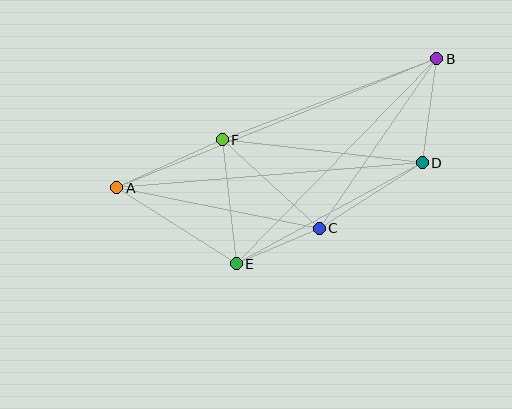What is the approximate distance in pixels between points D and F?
The distance between D and F is approximately 202 pixels.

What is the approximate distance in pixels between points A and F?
The distance between A and F is approximately 115 pixels.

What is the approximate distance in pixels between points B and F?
The distance between B and F is approximately 229 pixels.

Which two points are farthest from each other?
Points A and B are farthest from each other.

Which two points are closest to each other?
Points C and E are closest to each other.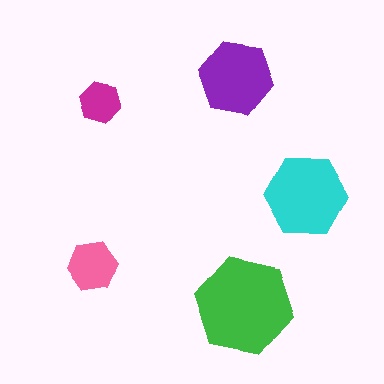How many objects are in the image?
There are 5 objects in the image.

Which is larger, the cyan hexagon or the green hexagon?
The green one.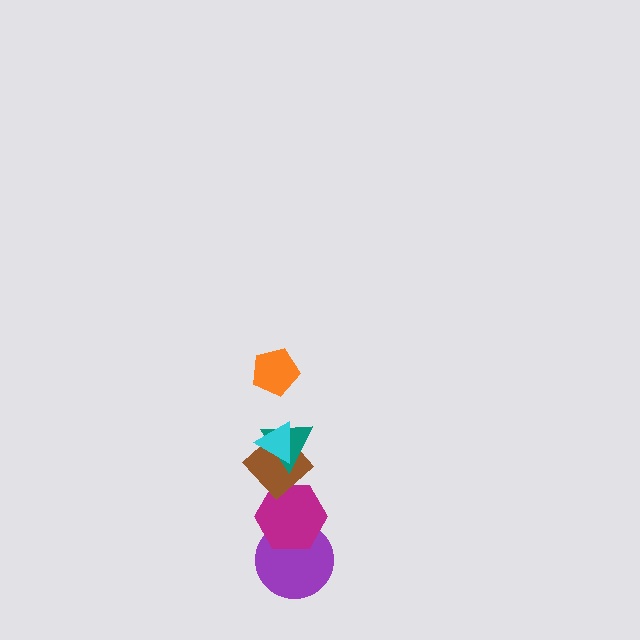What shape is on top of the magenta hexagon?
The brown diamond is on top of the magenta hexagon.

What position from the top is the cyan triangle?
The cyan triangle is 2nd from the top.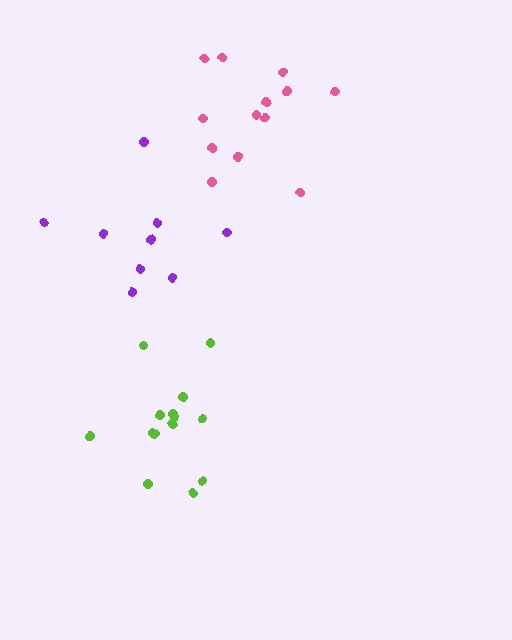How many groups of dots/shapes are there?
There are 3 groups.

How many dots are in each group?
Group 1: 9 dots, Group 2: 14 dots, Group 3: 13 dots (36 total).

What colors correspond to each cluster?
The clusters are colored: purple, lime, pink.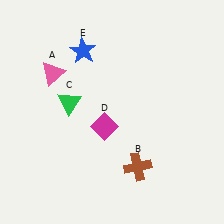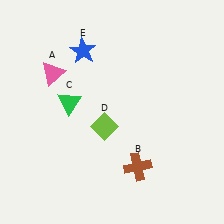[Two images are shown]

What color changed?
The diamond (D) changed from magenta in Image 1 to lime in Image 2.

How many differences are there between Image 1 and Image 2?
There is 1 difference between the two images.